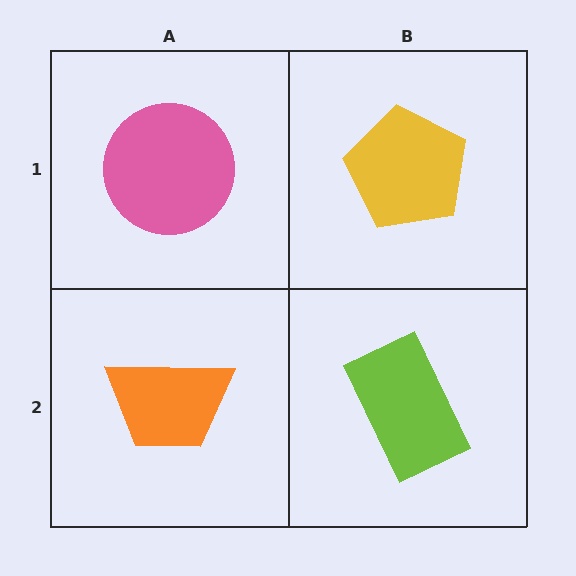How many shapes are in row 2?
2 shapes.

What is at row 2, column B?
A lime rectangle.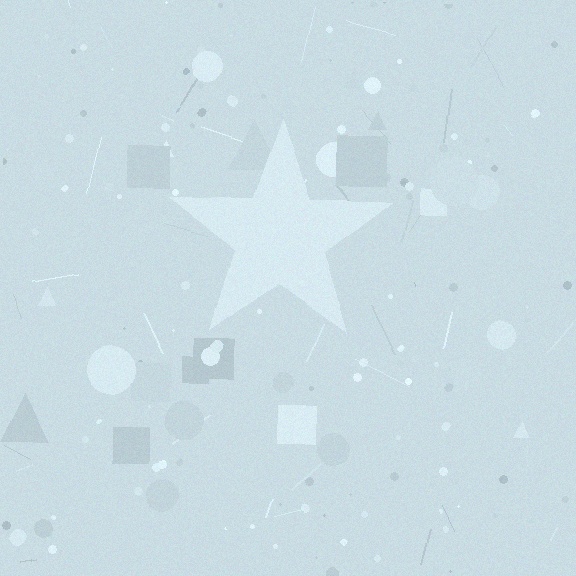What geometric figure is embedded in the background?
A star is embedded in the background.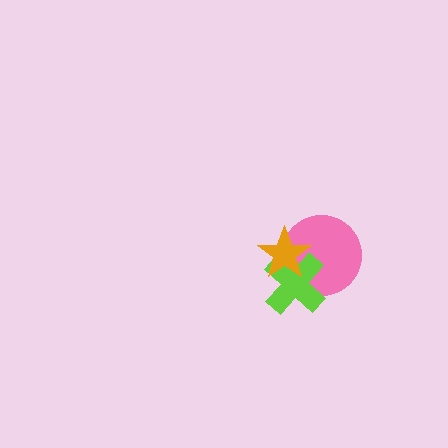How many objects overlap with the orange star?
2 objects overlap with the orange star.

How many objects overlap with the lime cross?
2 objects overlap with the lime cross.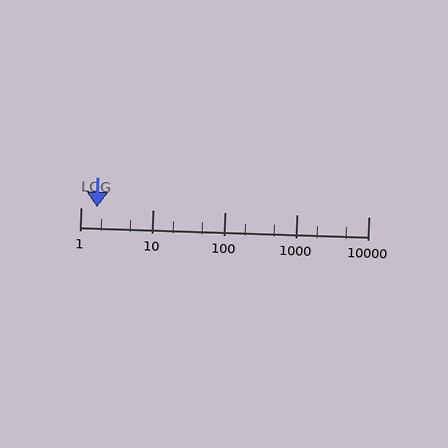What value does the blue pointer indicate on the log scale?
The pointer indicates approximately 1.7.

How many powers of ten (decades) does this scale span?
The scale spans 4 decades, from 1 to 10000.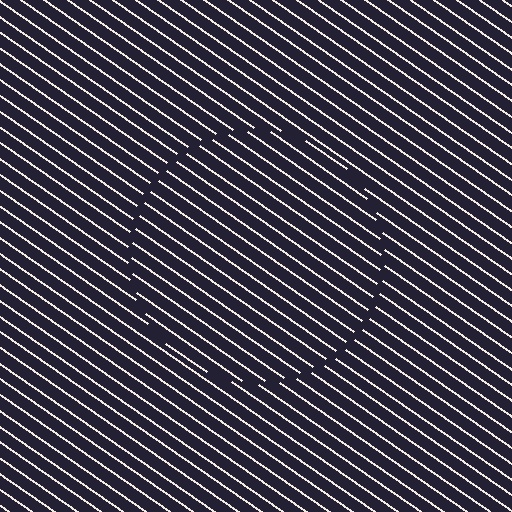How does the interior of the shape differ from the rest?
The interior of the shape contains the same grating, shifted by half a period — the contour is defined by the phase discontinuity where line-ends from the inner and outer gratings abut.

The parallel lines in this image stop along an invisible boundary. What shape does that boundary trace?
An illusory circle. The interior of the shape contains the same grating, shifted by half a period — the contour is defined by the phase discontinuity where line-ends from the inner and outer gratings abut.